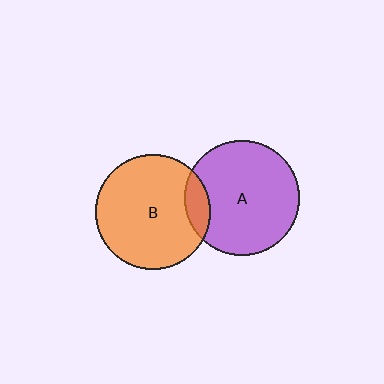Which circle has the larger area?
Circle B (orange).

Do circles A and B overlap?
Yes.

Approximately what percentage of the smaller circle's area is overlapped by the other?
Approximately 10%.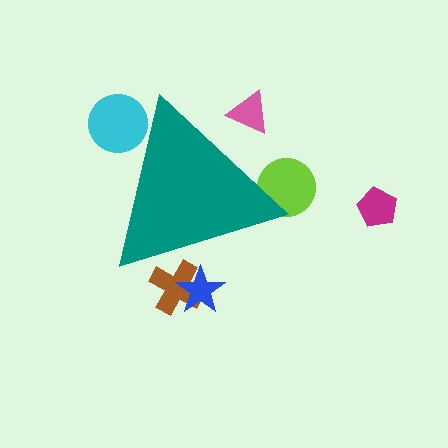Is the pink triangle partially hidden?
Yes, the pink triangle is partially hidden behind the teal triangle.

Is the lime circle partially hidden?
Yes, the lime circle is partially hidden behind the teal triangle.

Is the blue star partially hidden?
Yes, the blue star is partially hidden behind the teal triangle.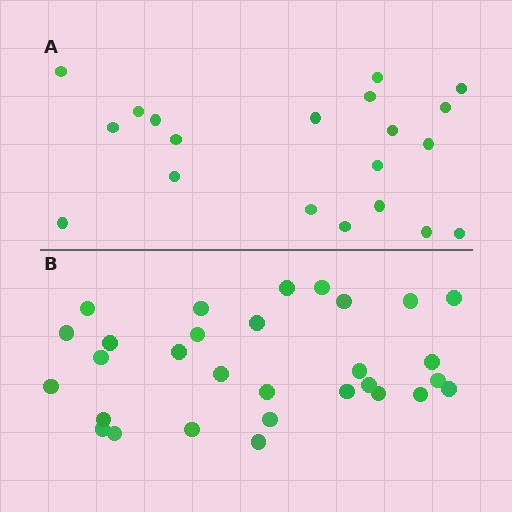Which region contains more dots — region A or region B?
Region B (the bottom region) has more dots.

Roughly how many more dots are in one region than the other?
Region B has roughly 10 or so more dots than region A.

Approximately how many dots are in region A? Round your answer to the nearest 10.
About 20 dots.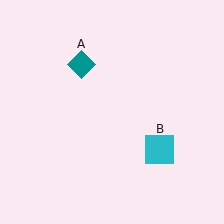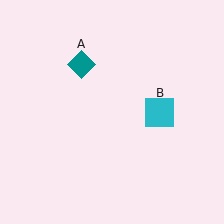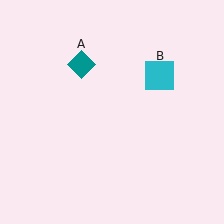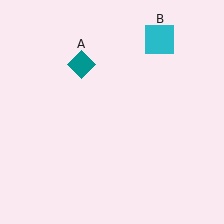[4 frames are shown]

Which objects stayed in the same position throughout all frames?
Teal diamond (object A) remained stationary.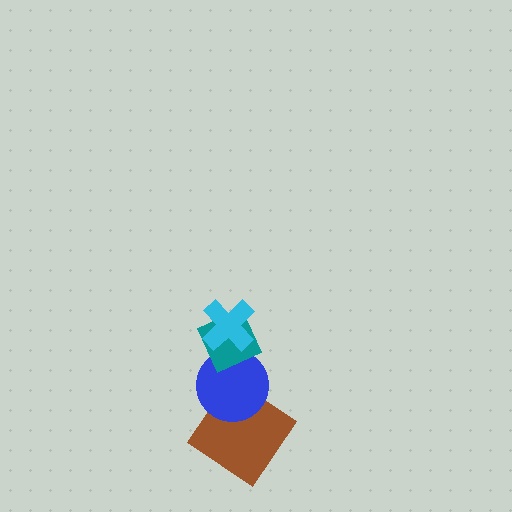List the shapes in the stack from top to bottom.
From top to bottom: the cyan cross, the teal diamond, the blue circle, the brown diamond.